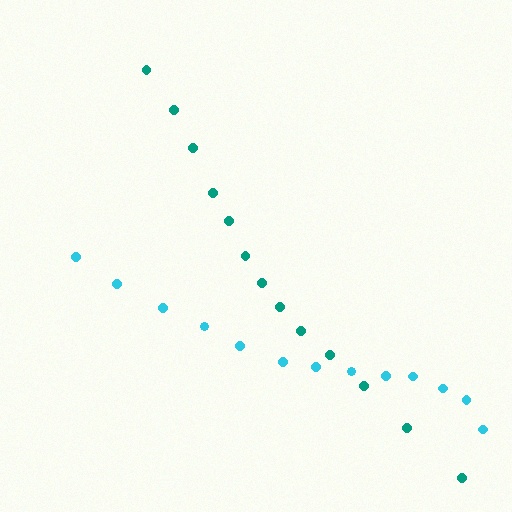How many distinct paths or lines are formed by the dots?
There are 2 distinct paths.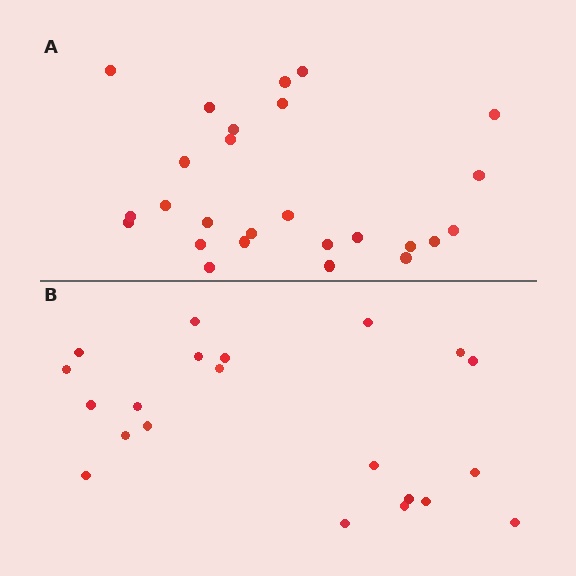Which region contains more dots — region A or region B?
Region A (the top region) has more dots.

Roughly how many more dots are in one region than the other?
Region A has about 5 more dots than region B.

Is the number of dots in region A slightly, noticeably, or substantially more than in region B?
Region A has only slightly more — the two regions are fairly close. The ratio is roughly 1.2 to 1.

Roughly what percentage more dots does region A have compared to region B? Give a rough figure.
About 25% more.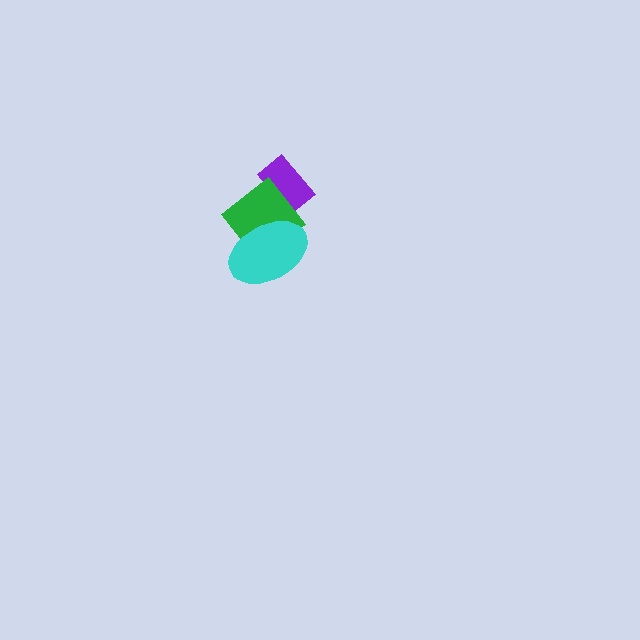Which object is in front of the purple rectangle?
The green diamond is in front of the purple rectangle.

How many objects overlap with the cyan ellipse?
1 object overlaps with the cyan ellipse.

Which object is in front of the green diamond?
The cyan ellipse is in front of the green diamond.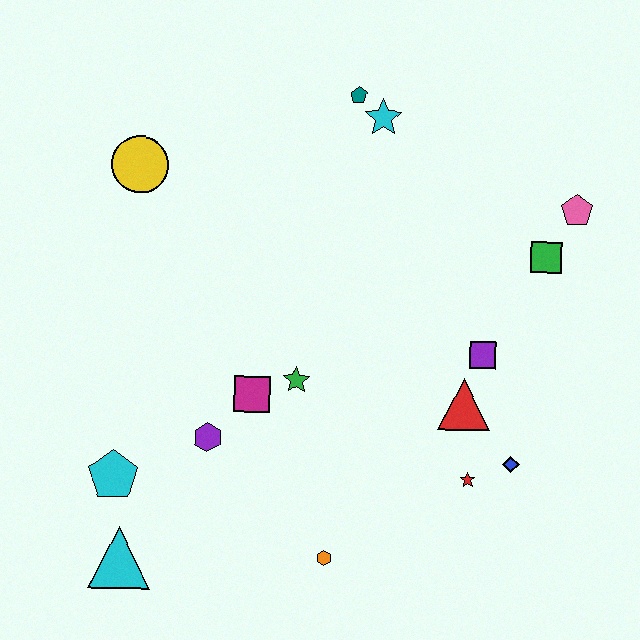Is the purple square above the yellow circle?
No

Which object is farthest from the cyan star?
The cyan triangle is farthest from the cyan star.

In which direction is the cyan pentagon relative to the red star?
The cyan pentagon is to the left of the red star.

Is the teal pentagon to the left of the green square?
Yes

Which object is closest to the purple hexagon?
The magenta square is closest to the purple hexagon.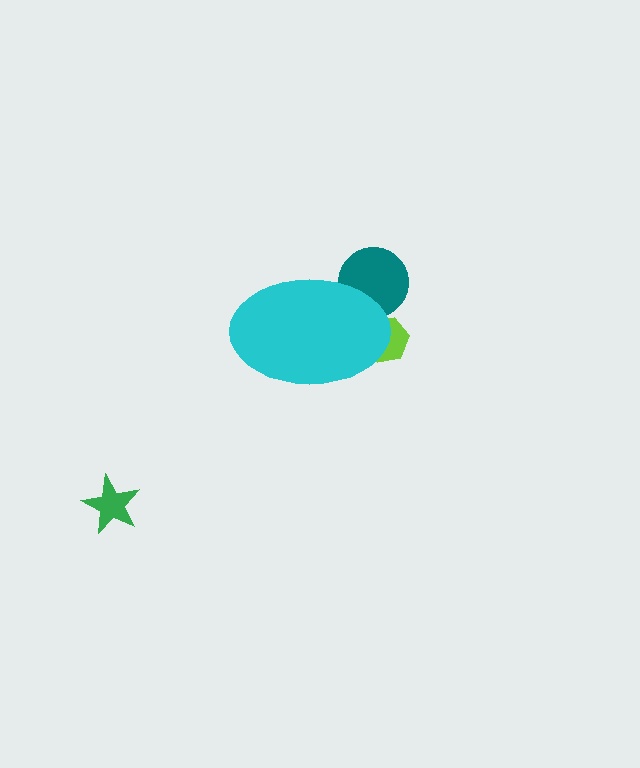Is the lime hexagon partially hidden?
Yes, the lime hexagon is partially hidden behind the cyan ellipse.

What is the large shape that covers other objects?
A cyan ellipse.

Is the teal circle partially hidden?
Yes, the teal circle is partially hidden behind the cyan ellipse.